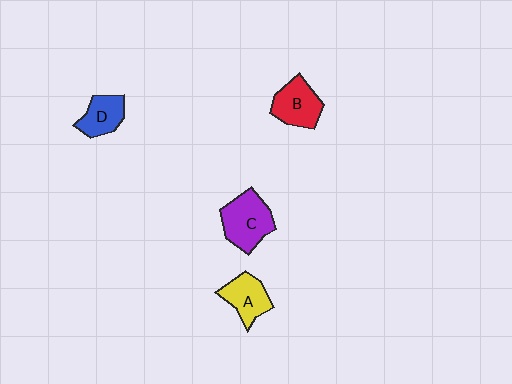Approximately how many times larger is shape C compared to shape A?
Approximately 1.4 times.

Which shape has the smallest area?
Shape D (blue).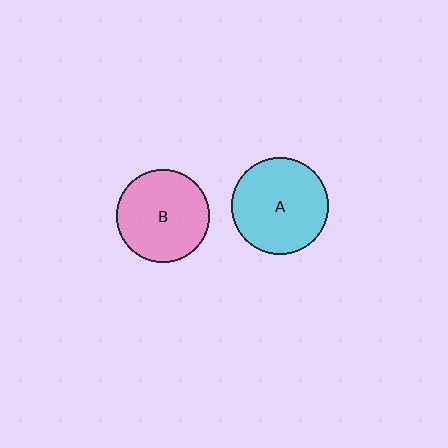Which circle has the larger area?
Circle A (cyan).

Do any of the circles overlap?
No, none of the circles overlap.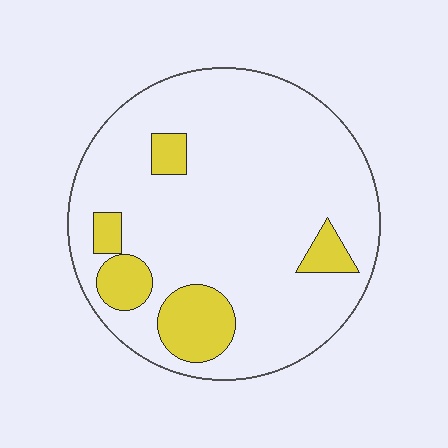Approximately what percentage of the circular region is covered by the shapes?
Approximately 15%.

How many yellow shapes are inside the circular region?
5.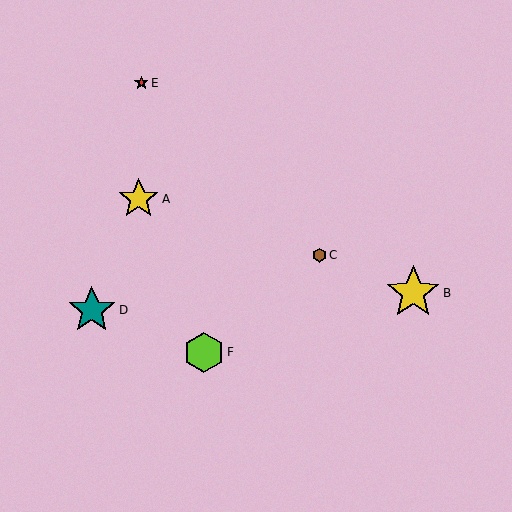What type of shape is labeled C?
Shape C is a brown hexagon.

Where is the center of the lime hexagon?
The center of the lime hexagon is at (204, 352).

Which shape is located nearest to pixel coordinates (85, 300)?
The teal star (labeled D) at (92, 310) is nearest to that location.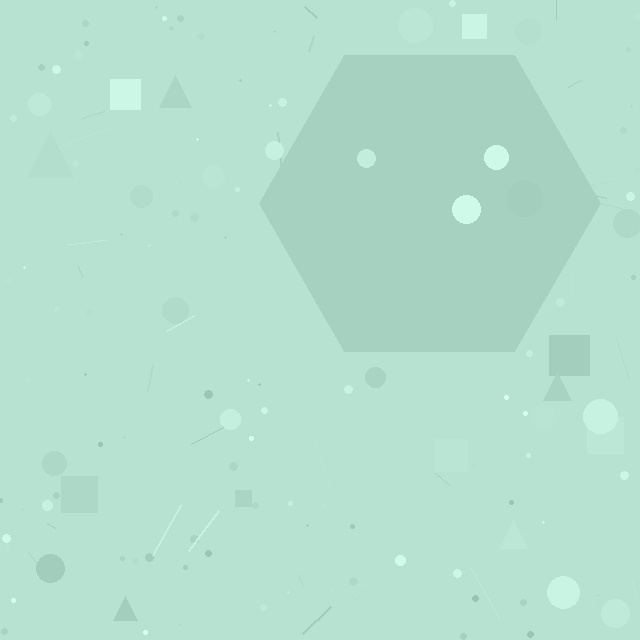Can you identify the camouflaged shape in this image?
The camouflaged shape is a hexagon.